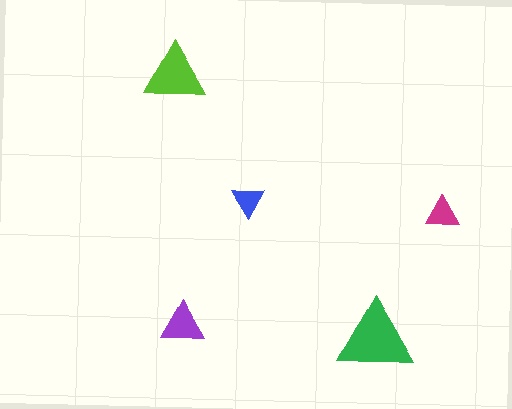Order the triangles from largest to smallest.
the green one, the lime one, the purple one, the magenta one, the blue one.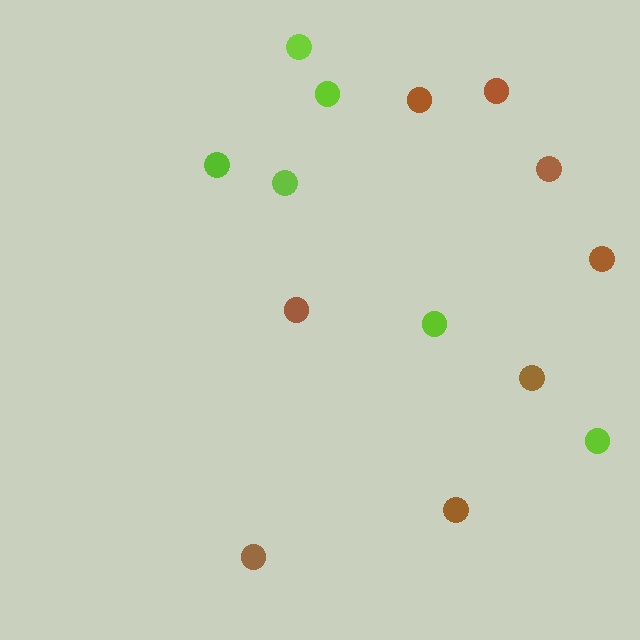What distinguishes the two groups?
There are 2 groups: one group of lime circles (6) and one group of brown circles (8).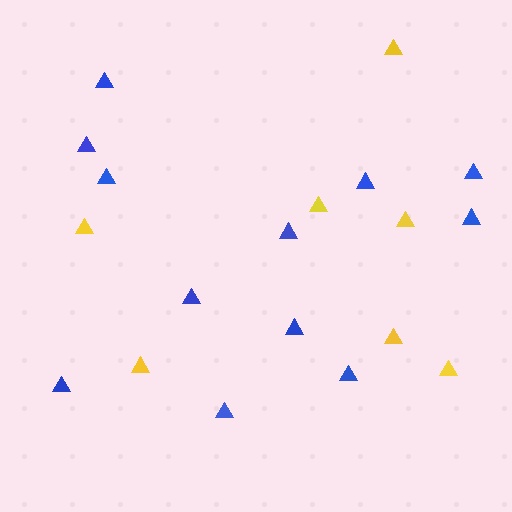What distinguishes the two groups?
There are 2 groups: one group of blue triangles (12) and one group of yellow triangles (7).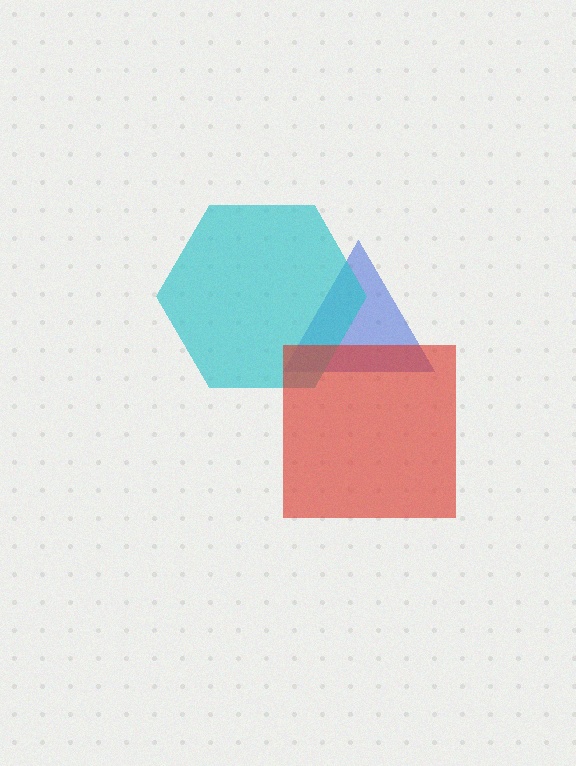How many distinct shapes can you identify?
There are 3 distinct shapes: a blue triangle, a cyan hexagon, a red square.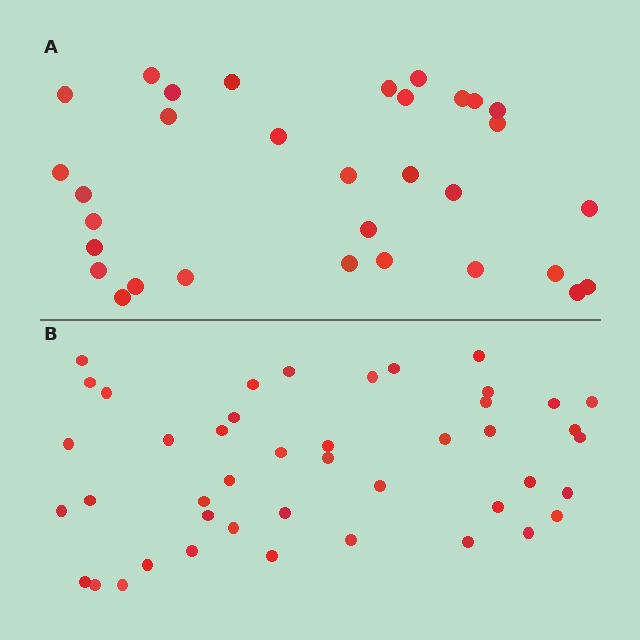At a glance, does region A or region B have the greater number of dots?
Region B (the bottom region) has more dots.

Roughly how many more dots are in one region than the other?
Region B has roughly 12 or so more dots than region A.